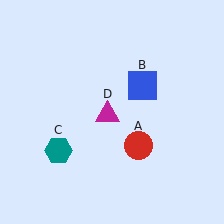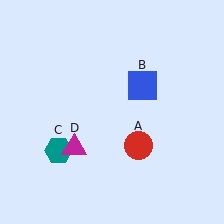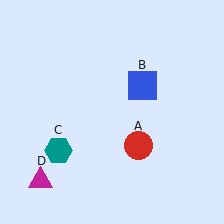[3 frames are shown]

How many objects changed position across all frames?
1 object changed position: magenta triangle (object D).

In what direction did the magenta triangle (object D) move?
The magenta triangle (object D) moved down and to the left.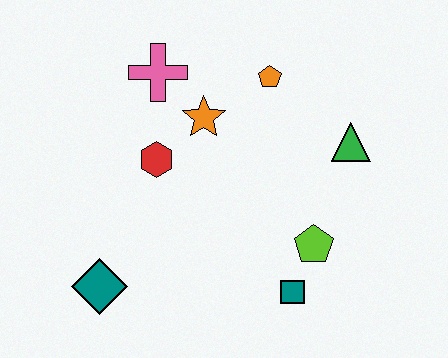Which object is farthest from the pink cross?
The teal square is farthest from the pink cross.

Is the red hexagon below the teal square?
No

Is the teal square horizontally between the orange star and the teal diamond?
No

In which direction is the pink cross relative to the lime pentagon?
The pink cross is above the lime pentagon.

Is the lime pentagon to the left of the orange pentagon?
No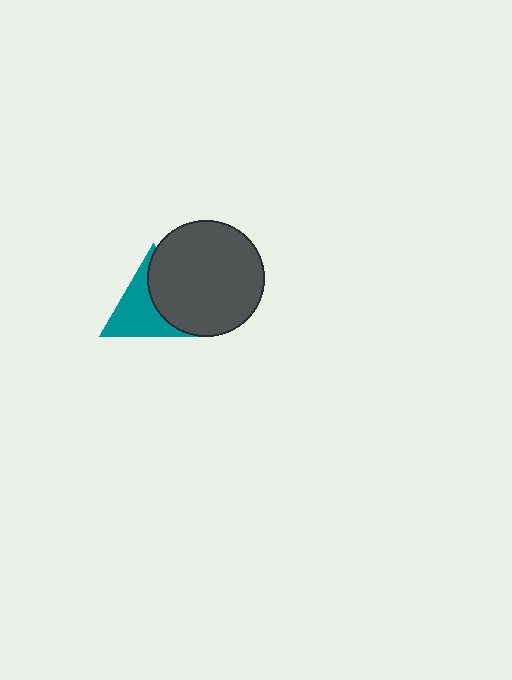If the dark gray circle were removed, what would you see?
You would see the complete teal triangle.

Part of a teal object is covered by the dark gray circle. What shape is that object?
It is a triangle.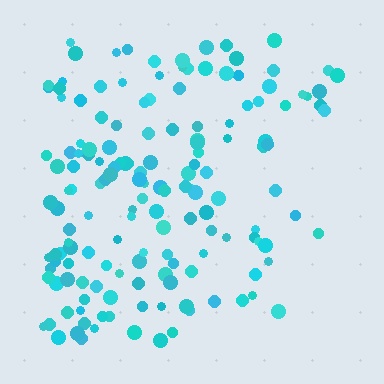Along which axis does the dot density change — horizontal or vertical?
Horizontal.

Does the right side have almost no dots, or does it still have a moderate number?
Still a moderate number, just noticeably fewer than the left.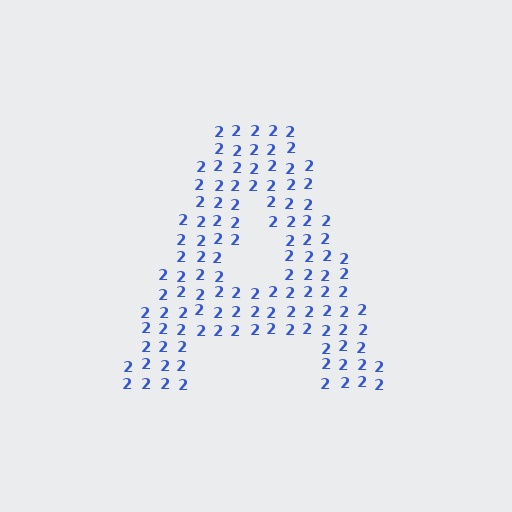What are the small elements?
The small elements are digit 2's.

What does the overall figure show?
The overall figure shows the letter A.